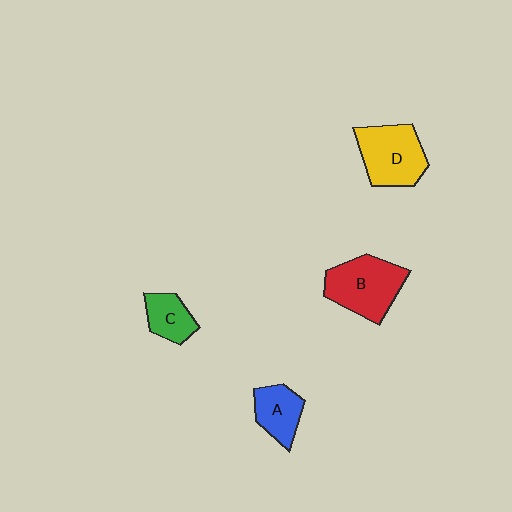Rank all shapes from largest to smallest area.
From largest to smallest: B (red), D (yellow), A (blue), C (green).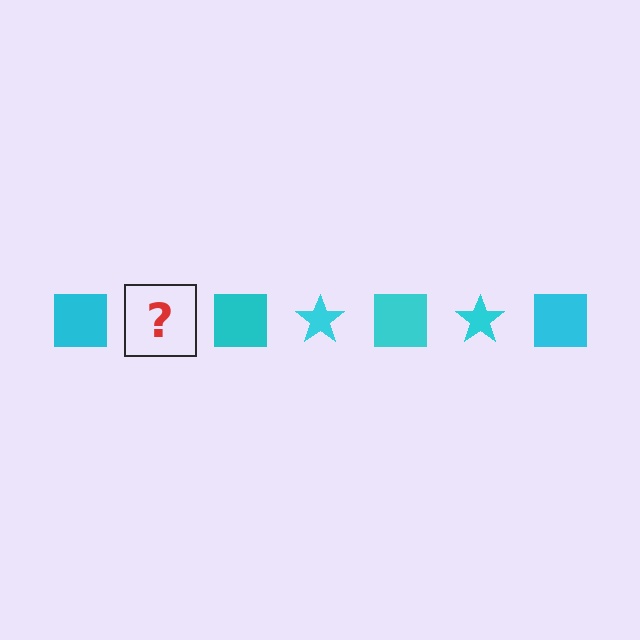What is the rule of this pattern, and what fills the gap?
The rule is that the pattern cycles through square, star shapes in cyan. The gap should be filled with a cyan star.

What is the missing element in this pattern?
The missing element is a cyan star.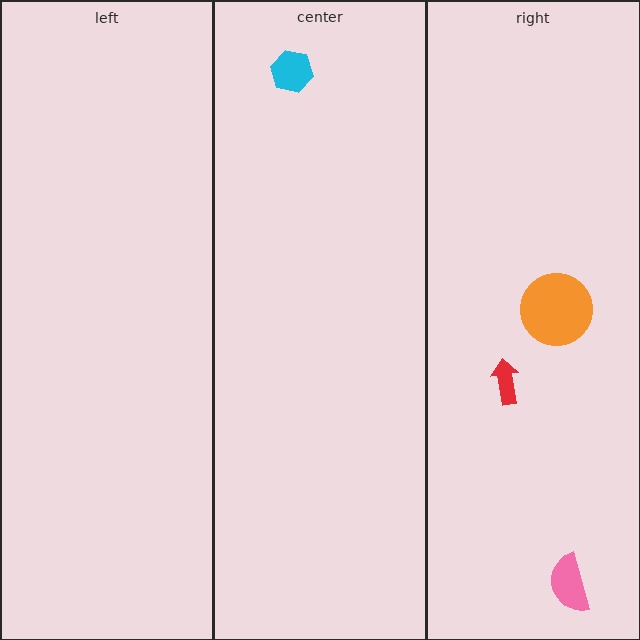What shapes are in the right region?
The orange circle, the pink semicircle, the red arrow.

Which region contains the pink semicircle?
The right region.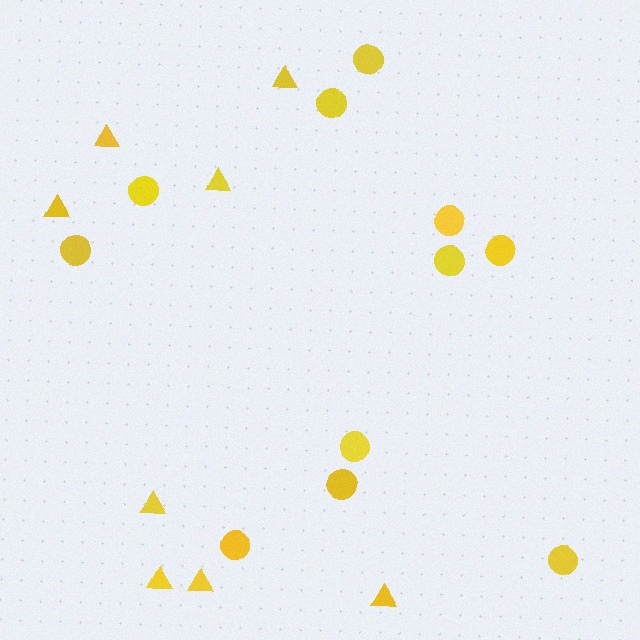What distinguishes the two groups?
There are 2 groups: one group of circles (11) and one group of triangles (8).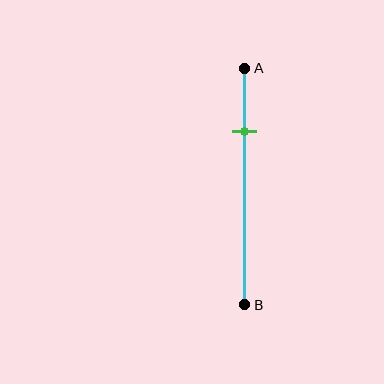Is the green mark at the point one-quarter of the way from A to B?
Yes, the mark is approximately at the one-quarter point.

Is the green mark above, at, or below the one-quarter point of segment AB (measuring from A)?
The green mark is approximately at the one-quarter point of segment AB.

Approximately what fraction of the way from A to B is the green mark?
The green mark is approximately 25% of the way from A to B.